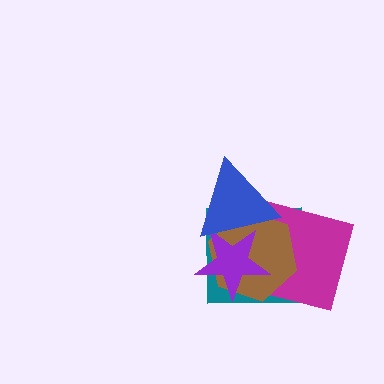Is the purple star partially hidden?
Yes, it is partially covered by another shape.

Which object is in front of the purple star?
The blue triangle is in front of the purple star.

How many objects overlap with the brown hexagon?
4 objects overlap with the brown hexagon.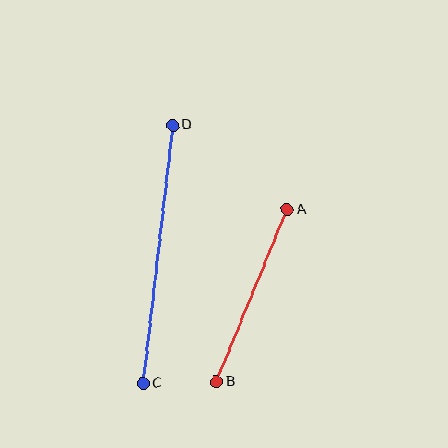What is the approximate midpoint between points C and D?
The midpoint is at approximately (158, 254) pixels.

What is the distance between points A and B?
The distance is approximately 186 pixels.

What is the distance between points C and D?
The distance is approximately 260 pixels.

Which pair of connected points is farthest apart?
Points C and D are farthest apart.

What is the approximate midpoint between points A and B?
The midpoint is at approximately (252, 296) pixels.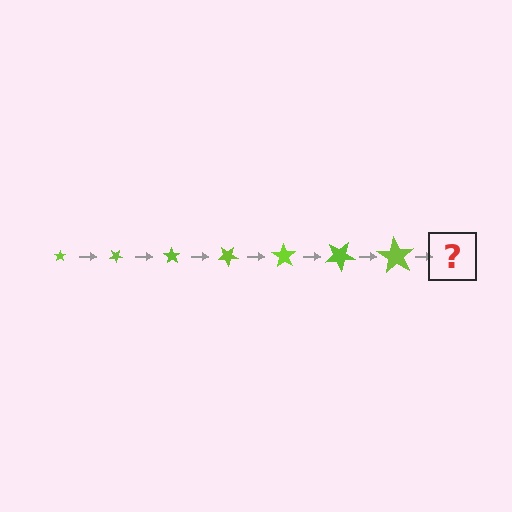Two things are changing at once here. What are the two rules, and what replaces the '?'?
The two rules are that the star grows larger each step and it rotates 35 degrees each step. The '?' should be a star, larger than the previous one and rotated 245 degrees from the start.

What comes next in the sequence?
The next element should be a star, larger than the previous one and rotated 245 degrees from the start.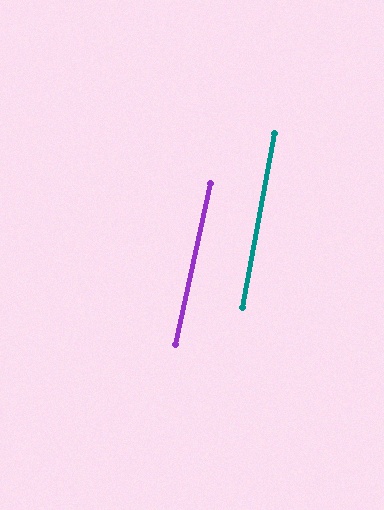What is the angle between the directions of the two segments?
Approximately 1 degree.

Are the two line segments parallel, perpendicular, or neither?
Parallel — their directions differ by only 1.4°.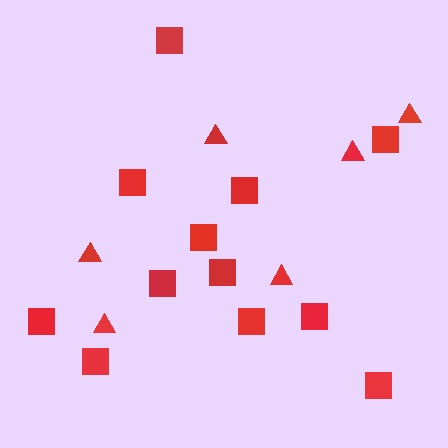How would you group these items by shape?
There are 2 groups: one group of squares (12) and one group of triangles (6).